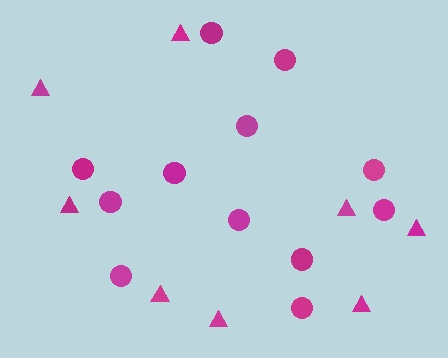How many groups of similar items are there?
There are 2 groups: one group of triangles (8) and one group of circles (12).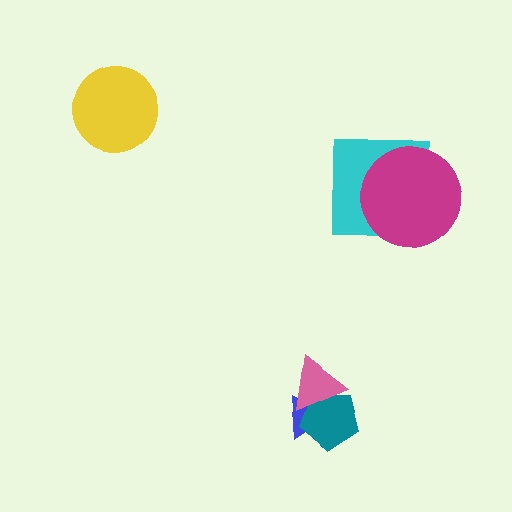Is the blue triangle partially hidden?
Yes, it is partially covered by another shape.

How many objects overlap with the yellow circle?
0 objects overlap with the yellow circle.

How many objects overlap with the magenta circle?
1 object overlaps with the magenta circle.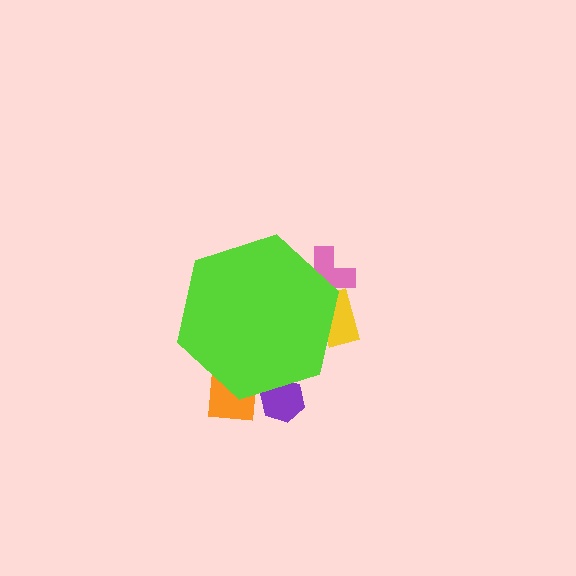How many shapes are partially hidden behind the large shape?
4 shapes are partially hidden.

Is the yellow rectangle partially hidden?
Yes, the yellow rectangle is partially hidden behind the lime hexagon.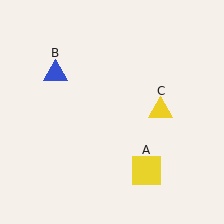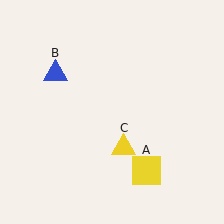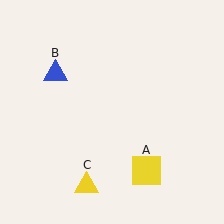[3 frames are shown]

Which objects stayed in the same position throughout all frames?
Yellow square (object A) and blue triangle (object B) remained stationary.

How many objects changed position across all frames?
1 object changed position: yellow triangle (object C).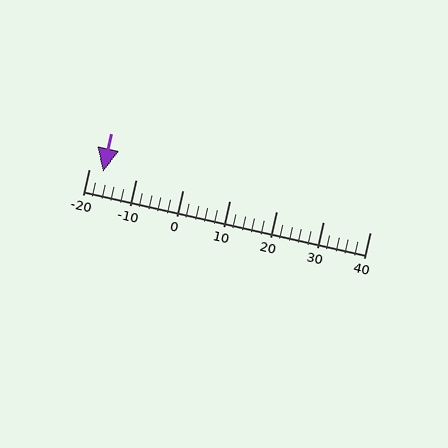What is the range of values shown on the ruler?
The ruler shows values from -20 to 40.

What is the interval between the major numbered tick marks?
The major tick marks are spaced 10 units apart.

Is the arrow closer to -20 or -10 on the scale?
The arrow is closer to -20.